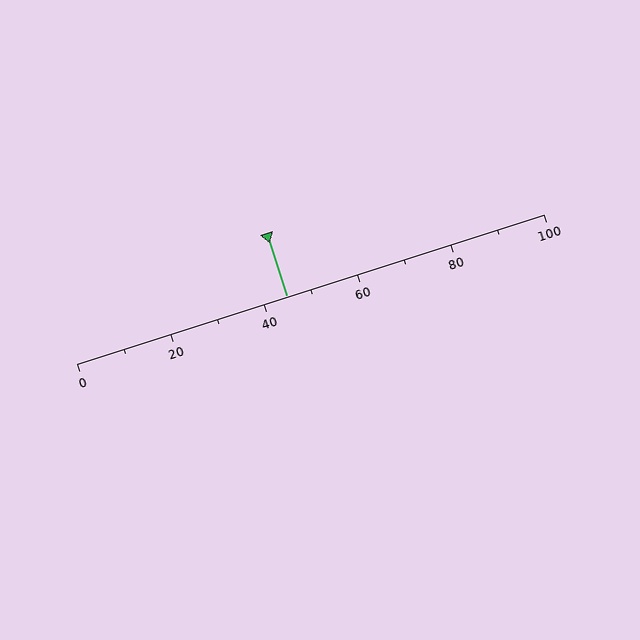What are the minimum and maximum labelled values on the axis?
The axis runs from 0 to 100.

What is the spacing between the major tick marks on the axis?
The major ticks are spaced 20 apart.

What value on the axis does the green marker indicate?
The marker indicates approximately 45.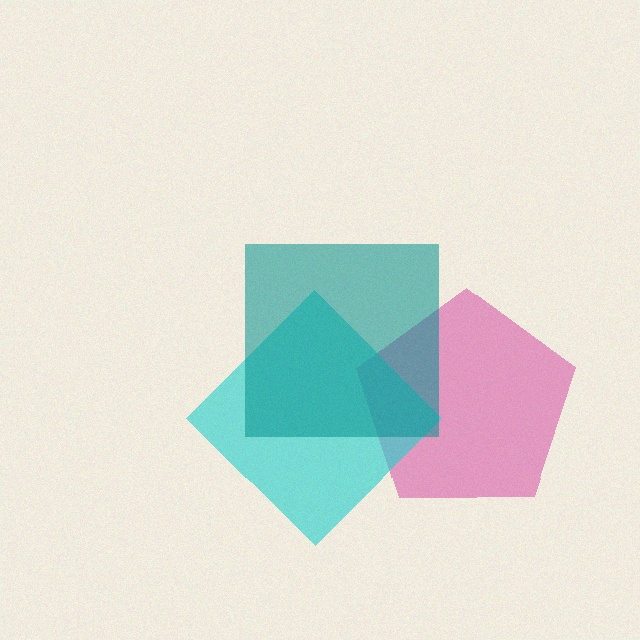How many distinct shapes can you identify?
There are 3 distinct shapes: a pink pentagon, a cyan diamond, a teal square.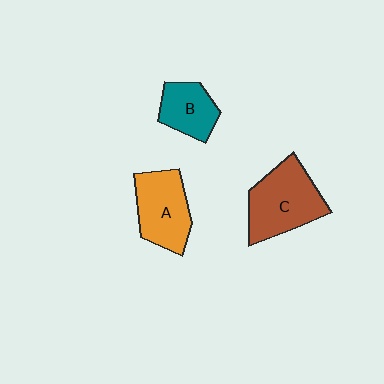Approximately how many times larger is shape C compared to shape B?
Approximately 1.7 times.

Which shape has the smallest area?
Shape B (teal).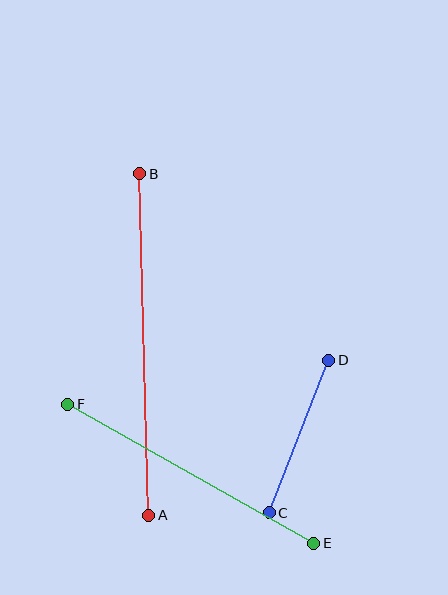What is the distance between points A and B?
The distance is approximately 342 pixels.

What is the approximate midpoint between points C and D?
The midpoint is at approximately (299, 436) pixels.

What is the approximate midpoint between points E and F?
The midpoint is at approximately (191, 474) pixels.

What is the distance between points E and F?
The distance is approximately 282 pixels.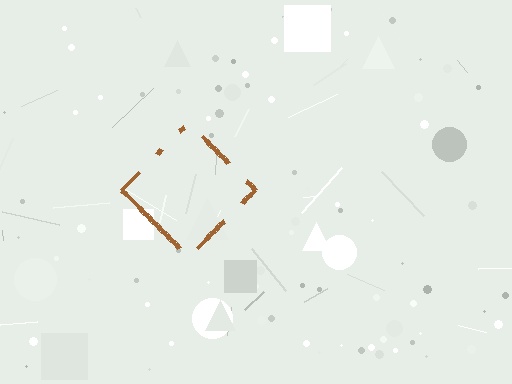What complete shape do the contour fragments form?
The contour fragments form a diamond.